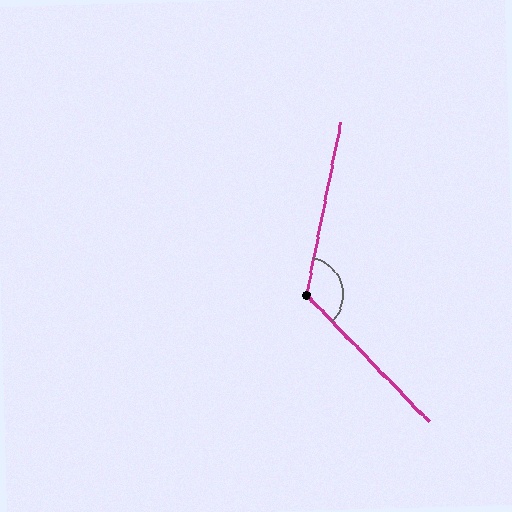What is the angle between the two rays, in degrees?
Approximately 125 degrees.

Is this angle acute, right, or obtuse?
It is obtuse.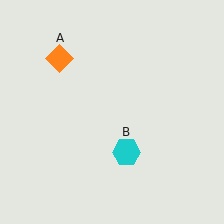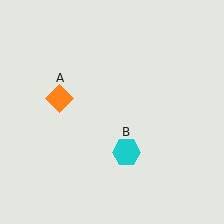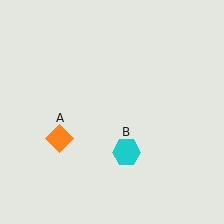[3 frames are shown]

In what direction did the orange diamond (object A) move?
The orange diamond (object A) moved down.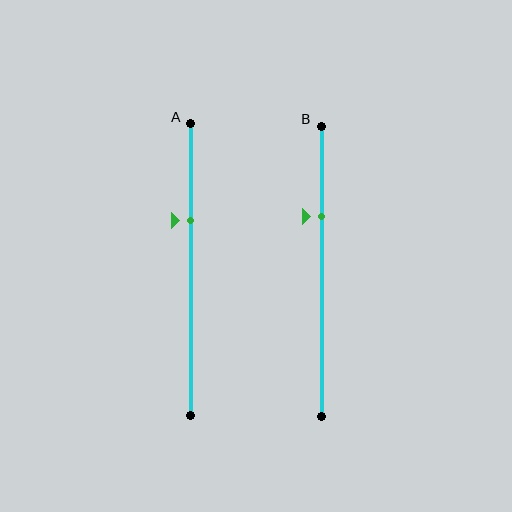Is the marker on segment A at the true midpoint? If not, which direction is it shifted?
No, the marker on segment A is shifted upward by about 17% of the segment length.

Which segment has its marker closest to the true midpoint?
Segment A has its marker closest to the true midpoint.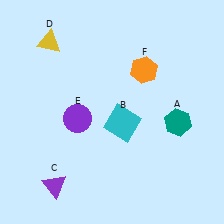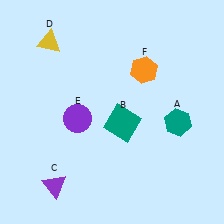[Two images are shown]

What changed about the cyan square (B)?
In Image 1, B is cyan. In Image 2, it changed to teal.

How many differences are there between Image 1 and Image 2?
There is 1 difference between the two images.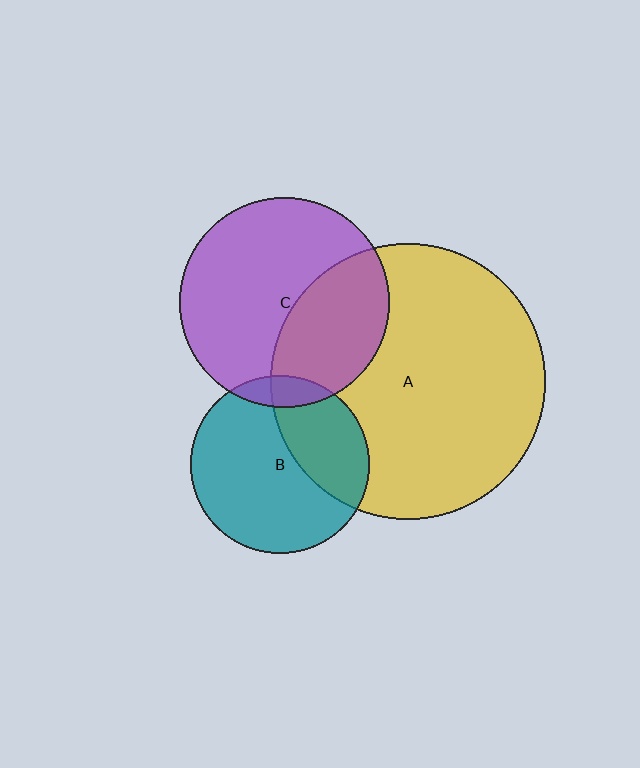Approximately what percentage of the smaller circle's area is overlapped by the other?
Approximately 10%.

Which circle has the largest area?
Circle A (yellow).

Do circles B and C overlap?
Yes.